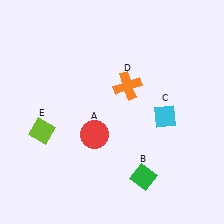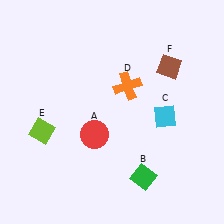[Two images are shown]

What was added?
A brown diamond (F) was added in Image 2.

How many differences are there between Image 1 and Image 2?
There is 1 difference between the two images.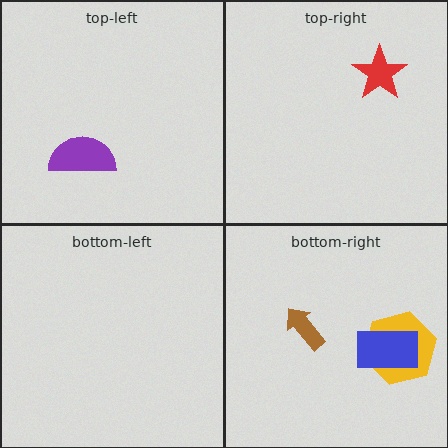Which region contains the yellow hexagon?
The bottom-right region.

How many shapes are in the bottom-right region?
3.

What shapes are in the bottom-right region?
The yellow hexagon, the brown arrow, the blue rectangle.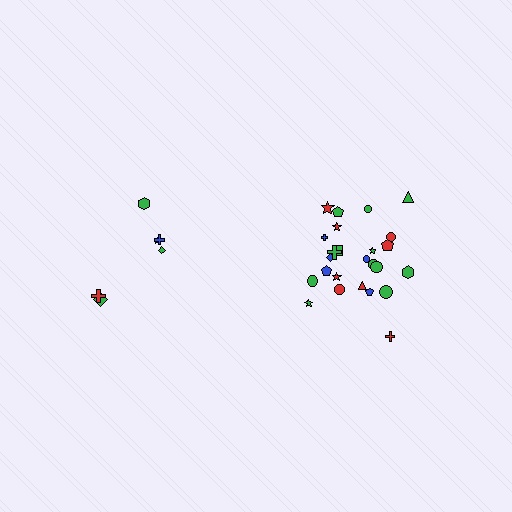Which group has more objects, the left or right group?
The right group.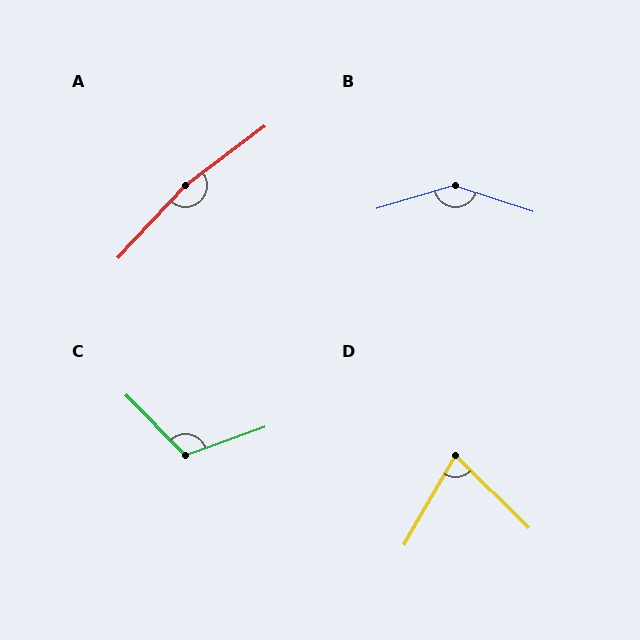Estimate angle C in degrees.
Approximately 115 degrees.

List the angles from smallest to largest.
D (75°), C (115°), B (145°), A (170°).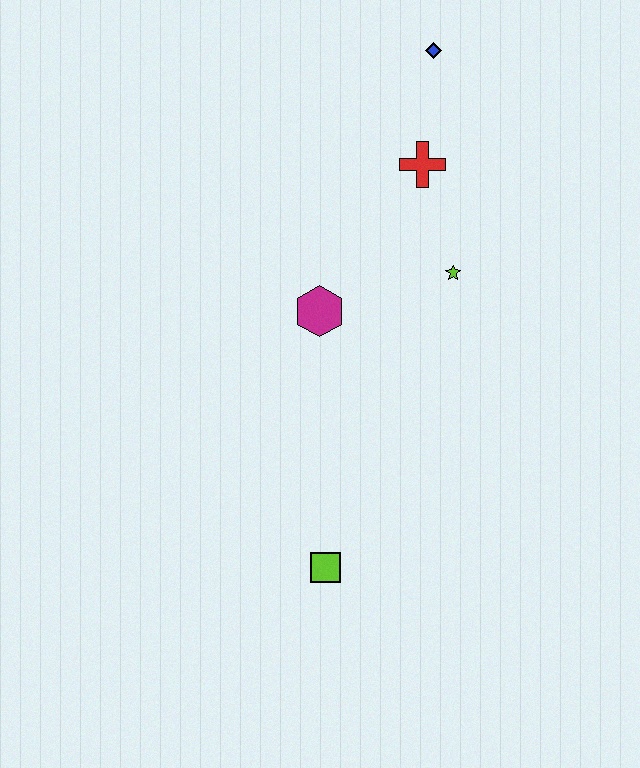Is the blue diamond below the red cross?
No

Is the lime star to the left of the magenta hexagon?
No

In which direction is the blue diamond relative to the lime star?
The blue diamond is above the lime star.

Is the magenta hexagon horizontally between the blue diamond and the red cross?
No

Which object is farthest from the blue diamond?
The lime square is farthest from the blue diamond.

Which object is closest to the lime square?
The magenta hexagon is closest to the lime square.